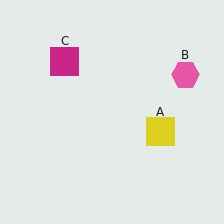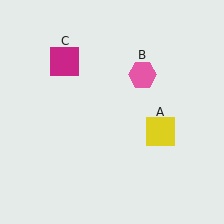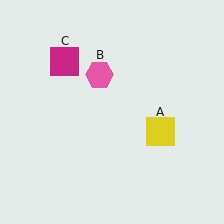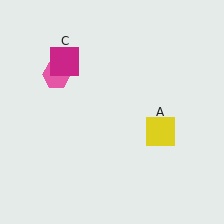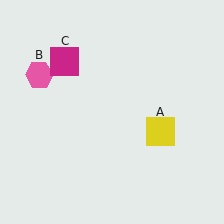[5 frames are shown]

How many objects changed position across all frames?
1 object changed position: pink hexagon (object B).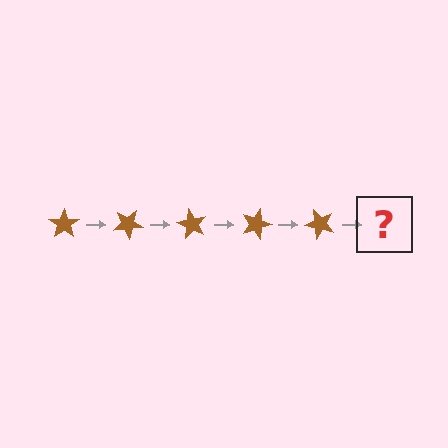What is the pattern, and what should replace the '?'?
The pattern is that the star rotates 30 degrees each step. The '?' should be a brown star rotated 150 degrees.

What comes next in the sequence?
The next element should be a brown star rotated 150 degrees.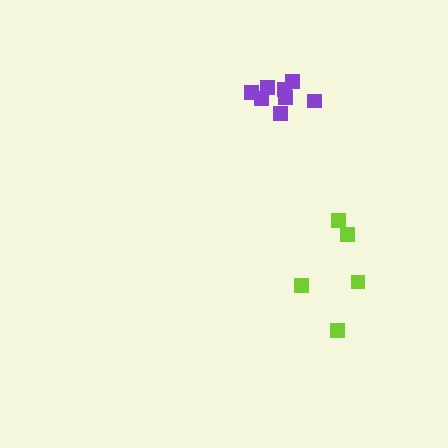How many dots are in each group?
Group 1: 8 dots, Group 2: 5 dots (13 total).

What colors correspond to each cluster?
The clusters are colored: purple, lime.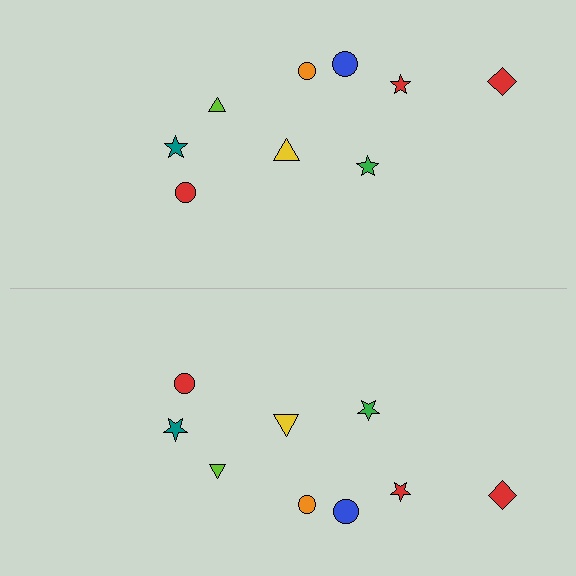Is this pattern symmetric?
Yes, this pattern has bilateral (reflection) symmetry.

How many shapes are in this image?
There are 18 shapes in this image.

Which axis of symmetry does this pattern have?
The pattern has a horizontal axis of symmetry running through the center of the image.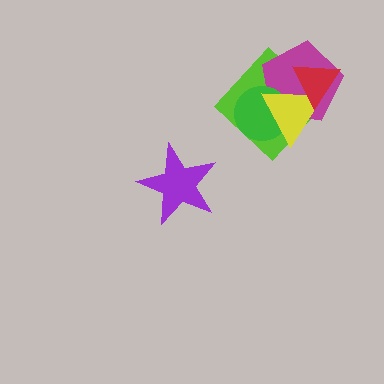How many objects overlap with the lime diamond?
4 objects overlap with the lime diamond.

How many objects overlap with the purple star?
0 objects overlap with the purple star.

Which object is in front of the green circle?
The yellow triangle is in front of the green circle.